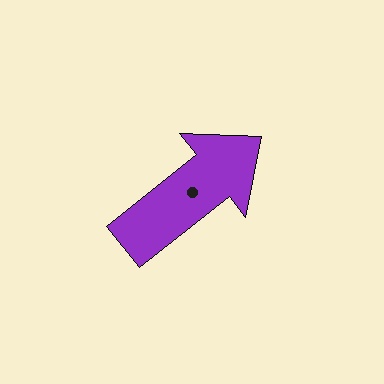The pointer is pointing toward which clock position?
Roughly 2 o'clock.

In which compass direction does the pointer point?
Northeast.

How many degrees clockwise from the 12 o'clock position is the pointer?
Approximately 51 degrees.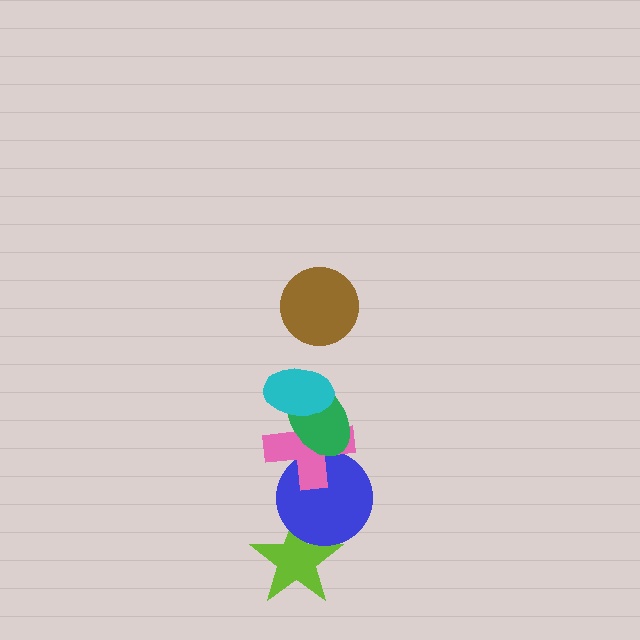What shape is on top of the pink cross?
The green ellipse is on top of the pink cross.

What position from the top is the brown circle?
The brown circle is 1st from the top.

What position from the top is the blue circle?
The blue circle is 5th from the top.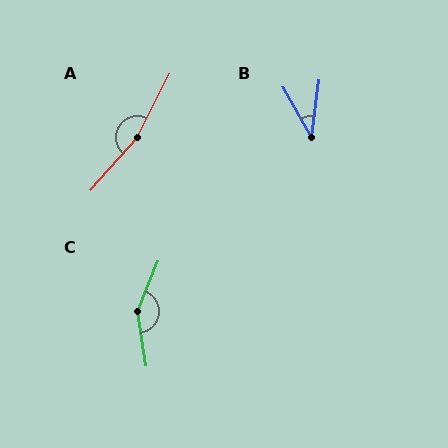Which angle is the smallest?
B, at approximately 37 degrees.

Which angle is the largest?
A, at approximately 165 degrees.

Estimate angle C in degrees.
Approximately 149 degrees.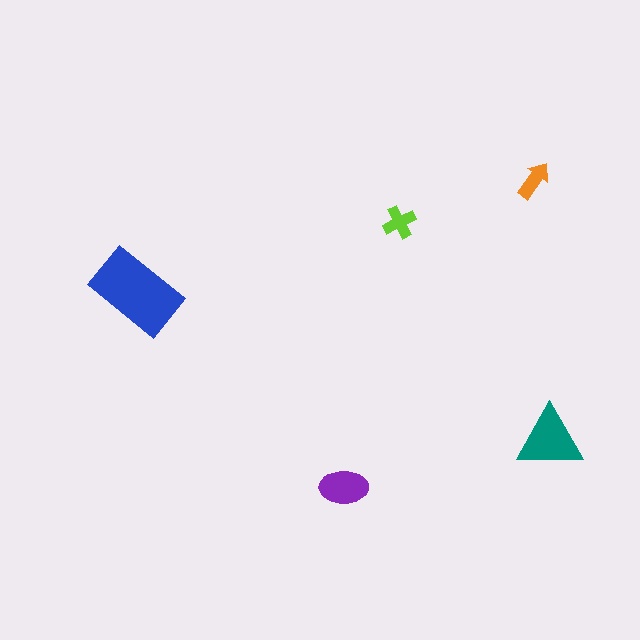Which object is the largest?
The blue rectangle.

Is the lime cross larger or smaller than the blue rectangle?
Smaller.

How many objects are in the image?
There are 5 objects in the image.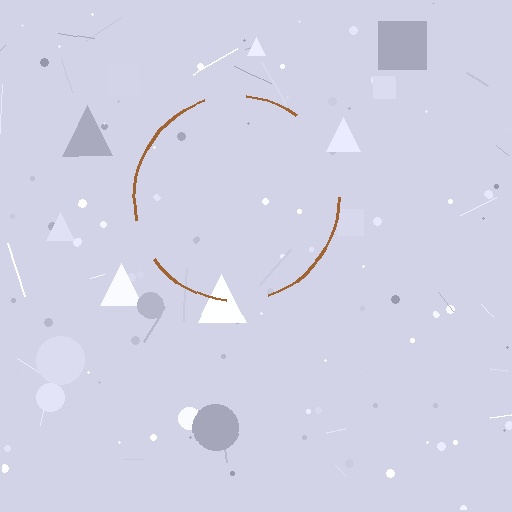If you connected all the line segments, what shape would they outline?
They would outline a circle.